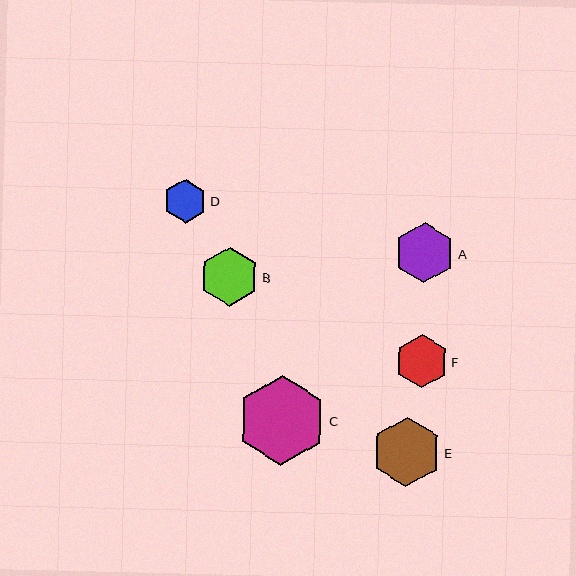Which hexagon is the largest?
Hexagon C is the largest with a size of approximately 89 pixels.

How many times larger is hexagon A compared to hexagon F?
Hexagon A is approximately 1.1 times the size of hexagon F.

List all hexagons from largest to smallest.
From largest to smallest: C, E, A, B, F, D.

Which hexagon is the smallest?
Hexagon D is the smallest with a size of approximately 43 pixels.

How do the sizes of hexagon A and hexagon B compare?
Hexagon A and hexagon B are approximately the same size.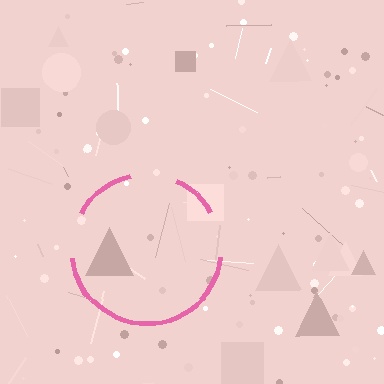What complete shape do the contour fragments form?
The contour fragments form a circle.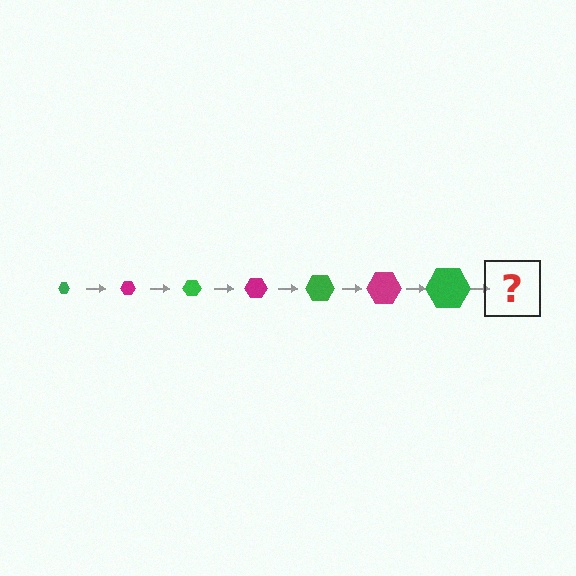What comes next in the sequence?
The next element should be a magenta hexagon, larger than the previous one.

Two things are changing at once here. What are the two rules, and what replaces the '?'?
The two rules are that the hexagon grows larger each step and the color cycles through green and magenta. The '?' should be a magenta hexagon, larger than the previous one.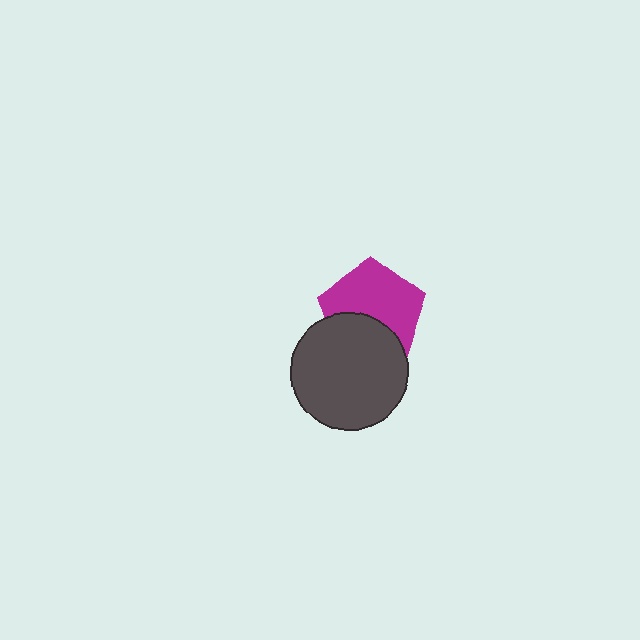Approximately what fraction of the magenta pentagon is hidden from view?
Roughly 37% of the magenta pentagon is hidden behind the dark gray circle.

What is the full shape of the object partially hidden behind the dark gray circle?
The partially hidden object is a magenta pentagon.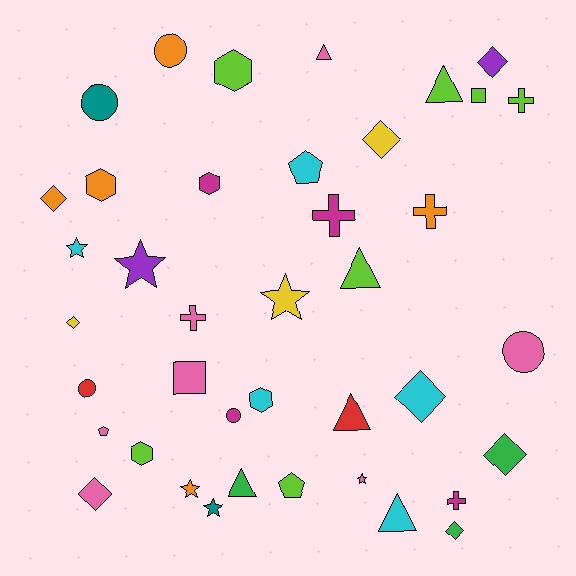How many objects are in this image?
There are 40 objects.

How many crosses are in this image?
There are 5 crosses.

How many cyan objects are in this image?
There are 5 cyan objects.